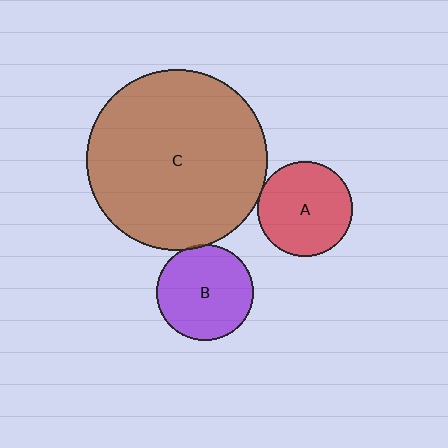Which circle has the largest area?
Circle C (brown).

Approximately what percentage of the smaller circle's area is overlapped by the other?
Approximately 5%.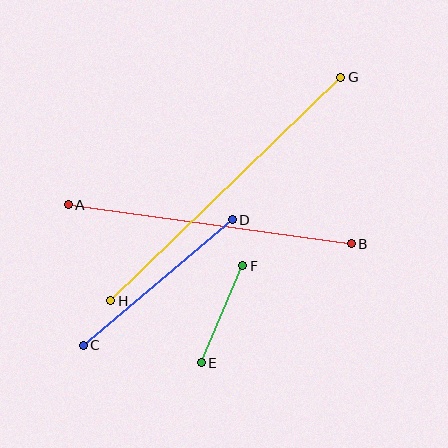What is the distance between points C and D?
The distance is approximately 195 pixels.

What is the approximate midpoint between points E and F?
The midpoint is at approximately (222, 314) pixels.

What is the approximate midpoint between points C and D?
The midpoint is at approximately (158, 282) pixels.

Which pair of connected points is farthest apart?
Points G and H are farthest apart.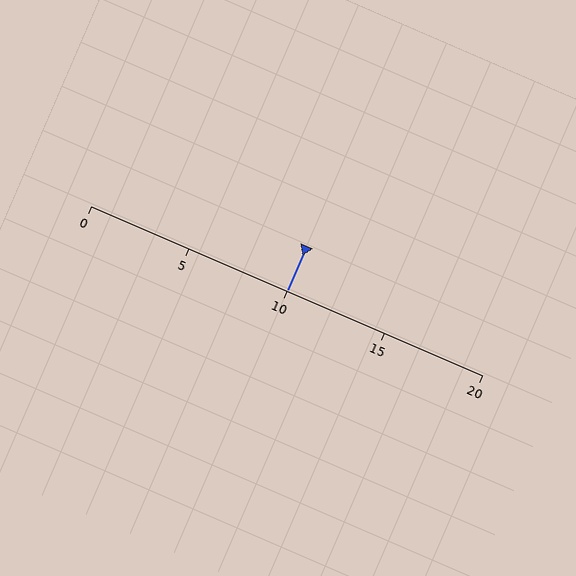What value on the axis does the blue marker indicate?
The marker indicates approximately 10.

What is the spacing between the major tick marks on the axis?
The major ticks are spaced 5 apart.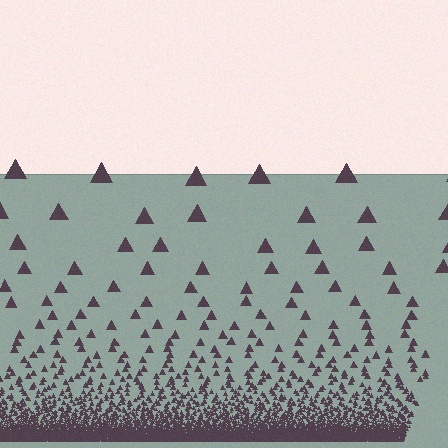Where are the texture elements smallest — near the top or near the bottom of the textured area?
Near the bottom.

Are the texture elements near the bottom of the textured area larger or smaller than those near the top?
Smaller. The gradient is inverted — elements near the bottom are smaller and denser.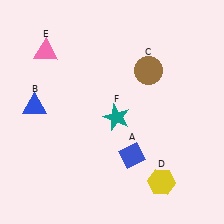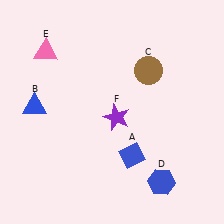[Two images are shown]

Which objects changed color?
D changed from yellow to blue. F changed from teal to purple.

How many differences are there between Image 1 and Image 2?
There are 2 differences between the two images.